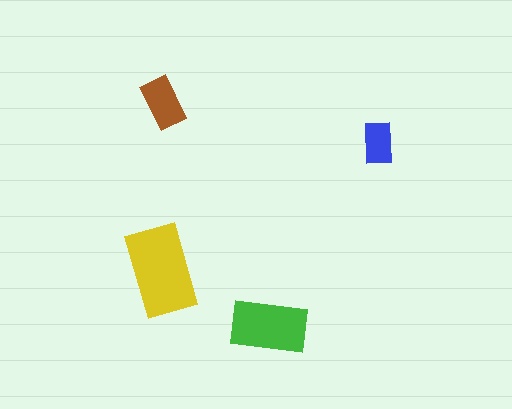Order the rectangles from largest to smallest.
the yellow one, the green one, the brown one, the blue one.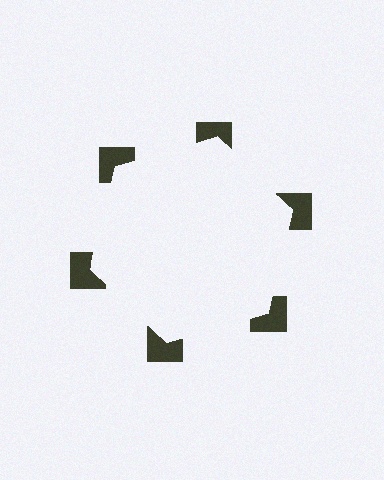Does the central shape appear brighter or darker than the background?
It typically appears slightly brighter than the background, even though no actual brightness change is drawn.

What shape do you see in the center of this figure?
An illusory hexagon — its edges are inferred from the aligned wedge cuts in the notched squares, not physically drawn.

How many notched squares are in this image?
There are 6 — one at each vertex of the illusory hexagon.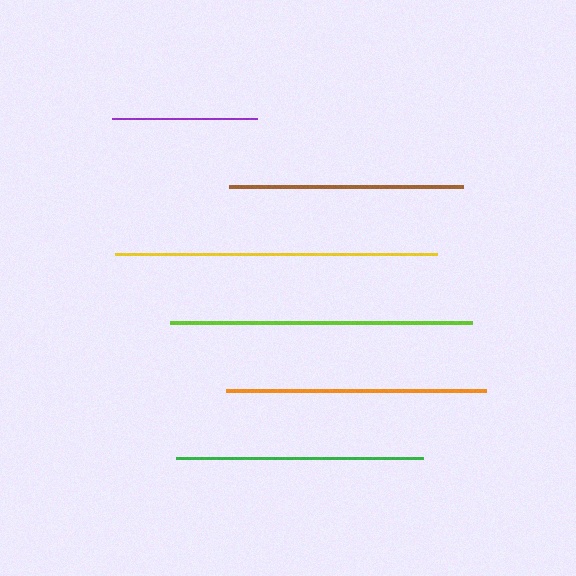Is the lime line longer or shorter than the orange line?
The lime line is longer than the orange line.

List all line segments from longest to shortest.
From longest to shortest: yellow, lime, orange, green, brown, purple.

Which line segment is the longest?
The yellow line is the longest at approximately 322 pixels.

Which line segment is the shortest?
The purple line is the shortest at approximately 145 pixels.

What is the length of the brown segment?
The brown segment is approximately 234 pixels long.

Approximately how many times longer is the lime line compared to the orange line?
The lime line is approximately 1.2 times the length of the orange line.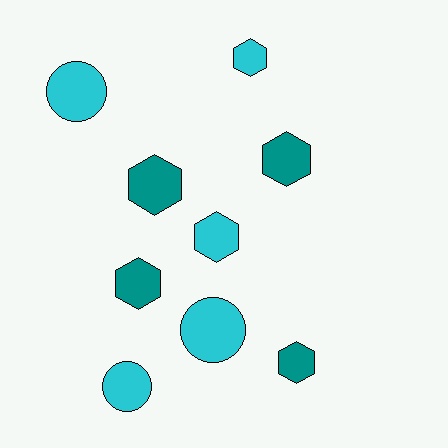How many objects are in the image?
There are 9 objects.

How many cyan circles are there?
There are 3 cyan circles.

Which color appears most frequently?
Cyan, with 5 objects.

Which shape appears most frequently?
Hexagon, with 6 objects.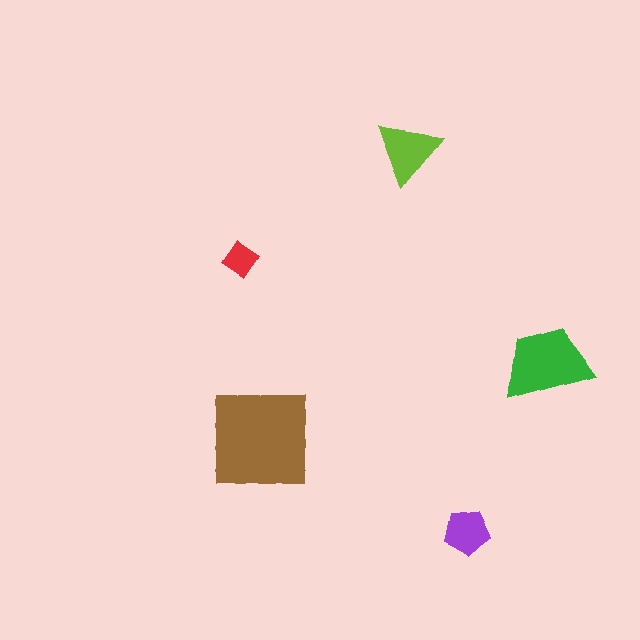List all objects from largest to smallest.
The brown square, the green trapezoid, the lime triangle, the purple pentagon, the red diamond.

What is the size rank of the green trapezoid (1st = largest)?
2nd.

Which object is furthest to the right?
The green trapezoid is rightmost.